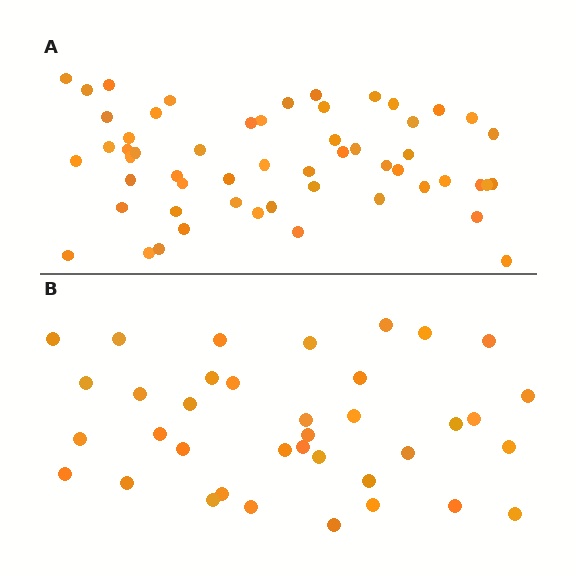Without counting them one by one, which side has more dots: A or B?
Region A (the top region) has more dots.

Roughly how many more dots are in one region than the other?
Region A has approximately 20 more dots than region B.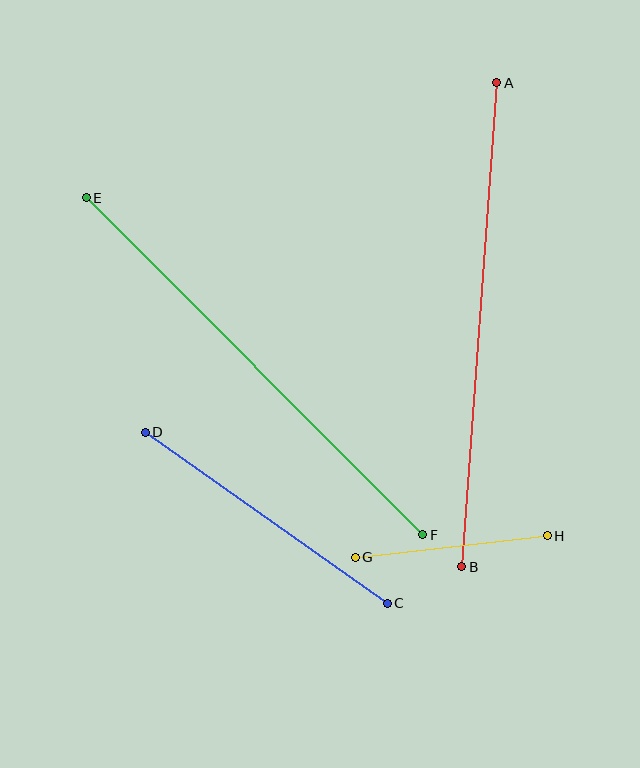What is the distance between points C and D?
The distance is approximately 296 pixels.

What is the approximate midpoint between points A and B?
The midpoint is at approximately (479, 325) pixels.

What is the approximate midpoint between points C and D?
The midpoint is at approximately (266, 518) pixels.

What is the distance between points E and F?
The distance is approximately 476 pixels.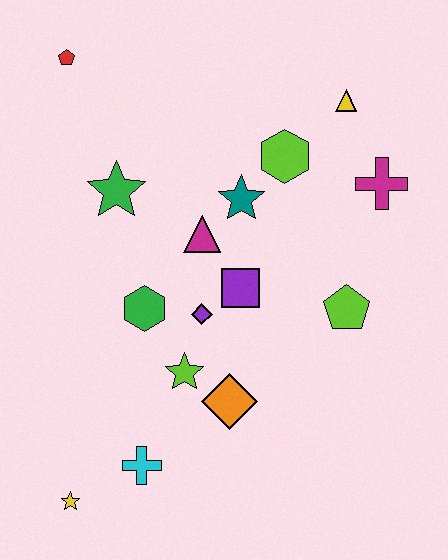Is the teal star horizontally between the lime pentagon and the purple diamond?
Yes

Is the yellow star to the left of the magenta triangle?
Yes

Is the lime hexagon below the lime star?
No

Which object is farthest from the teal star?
The yellow star is farthest from the teal star.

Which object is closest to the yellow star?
The cyan cross is closest to the yellow star.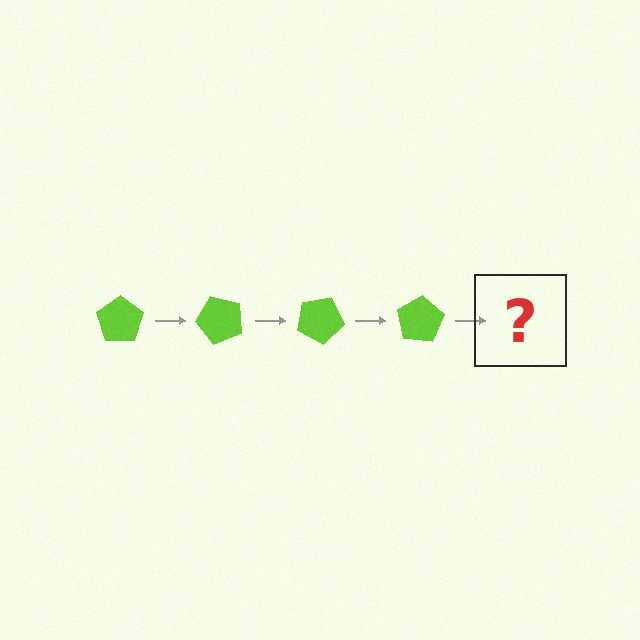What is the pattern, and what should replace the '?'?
The pattern is that the pentagon rotates 50 degrees each step. The '?' should be a lime pentagon rotated 200 degrees.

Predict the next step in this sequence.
The next step is a lime pentagon rotated 200 degrees.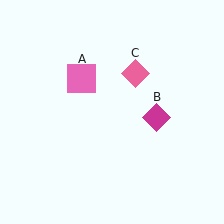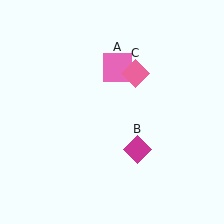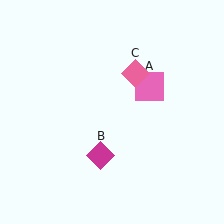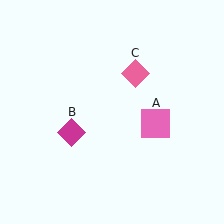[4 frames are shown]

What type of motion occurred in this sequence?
The pink square (object A), magenta diamond (object B) rotated clockwise around the center of the scene.